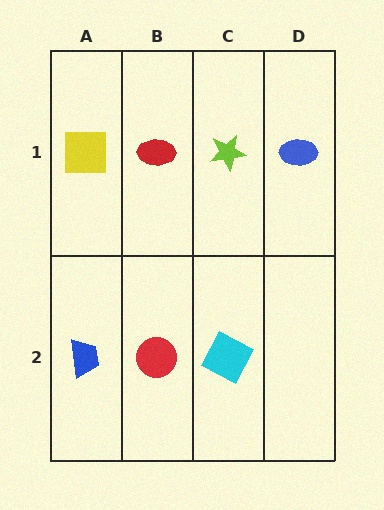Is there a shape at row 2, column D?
No, that cell is empty.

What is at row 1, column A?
A yellow square.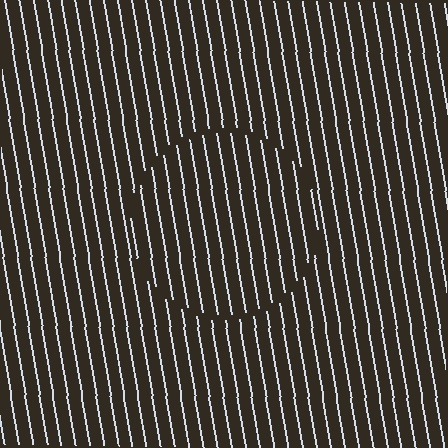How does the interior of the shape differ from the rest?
The interior of the shape contains the same grating, shifted by half a period — the contour is defined by the phase discontinuity where line-ends from the inner and outer gratings abut.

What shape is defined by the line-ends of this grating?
An illusory circle. The interior of the shape contains the same grating, shifted by half a period — the contour is defined by the phase discontinuity where line-ends from the inner and outer gratings abut.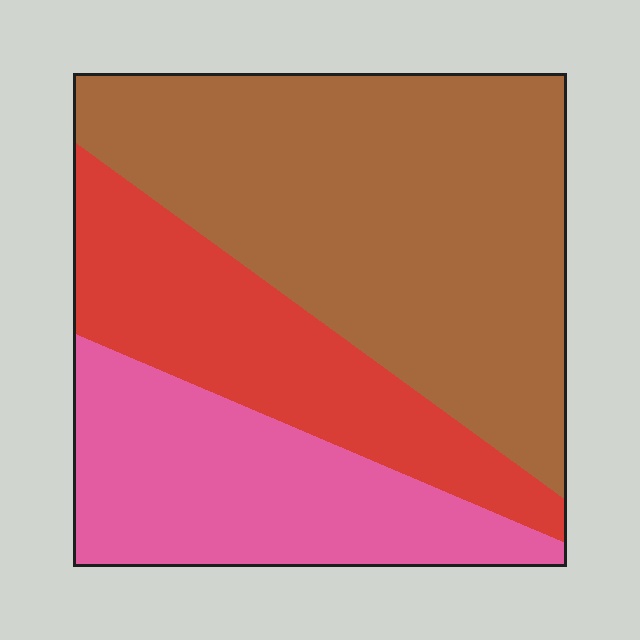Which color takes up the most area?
Brown, at roughly 50%.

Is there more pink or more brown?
Brown.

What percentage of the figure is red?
Red takes up about one quarter (1/4) of the figure.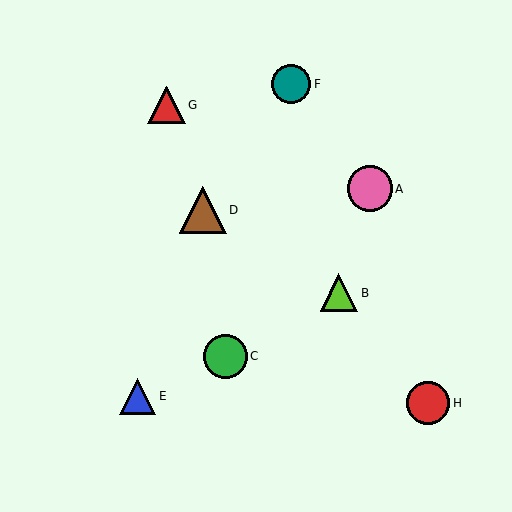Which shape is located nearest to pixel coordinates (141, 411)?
The blue triangle (labeled E) at (138, 396) is nearest to that location.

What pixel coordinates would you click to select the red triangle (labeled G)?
Click at (167, 105) to select the red triangle G.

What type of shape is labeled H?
Shape H is a red circle.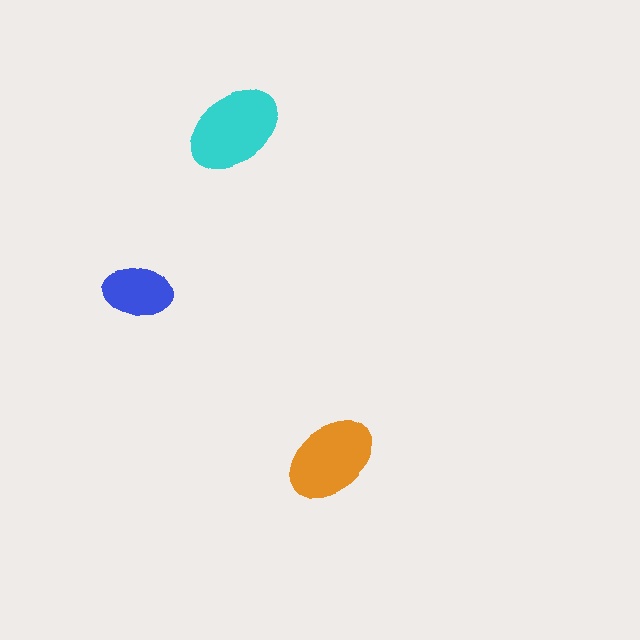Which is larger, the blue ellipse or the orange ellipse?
The orange one.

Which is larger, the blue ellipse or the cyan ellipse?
The cyan one.